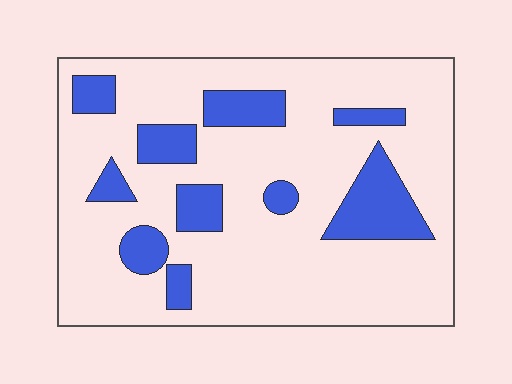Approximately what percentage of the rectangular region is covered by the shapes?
Approximately 20%.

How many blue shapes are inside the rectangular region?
10.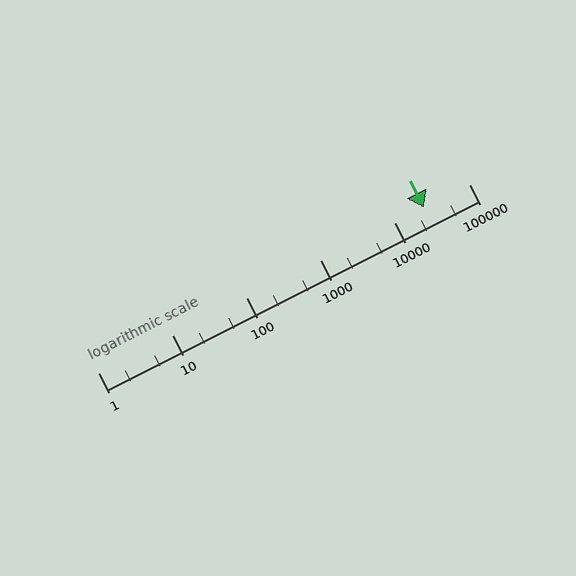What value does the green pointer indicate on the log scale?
The pointer indicates approximately 25000.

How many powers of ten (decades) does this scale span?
The scale spans 5 decades, from 1 to 100000.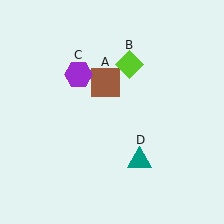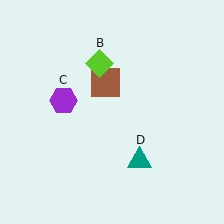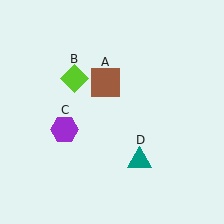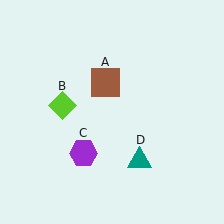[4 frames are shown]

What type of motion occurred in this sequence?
The lime diamond (object B), purple hexagon (object C) rotated counterclockwise around the center of the scene.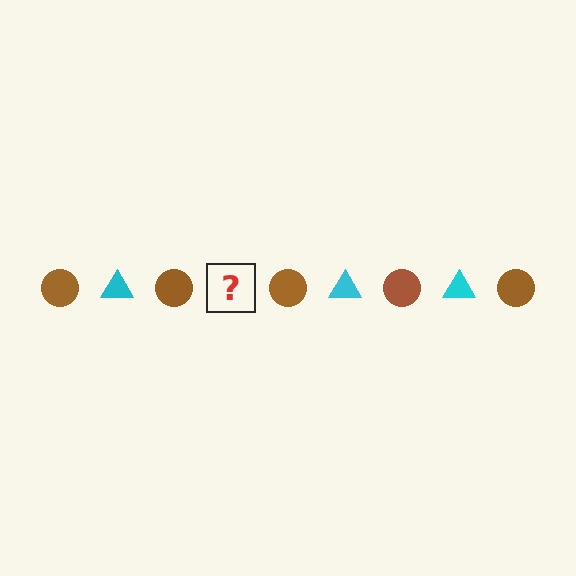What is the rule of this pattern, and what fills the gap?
The rule is that the pattern alternates between brown circle and cyan triangle. The gap should be filled with a cyan triangle.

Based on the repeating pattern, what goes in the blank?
The blank should be a cyan triangle.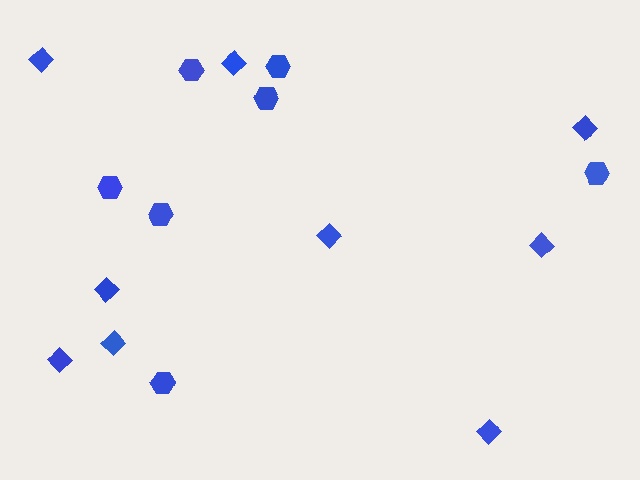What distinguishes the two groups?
There are 2 groups: one group of diamonds (9) and one group of hexagons (7).